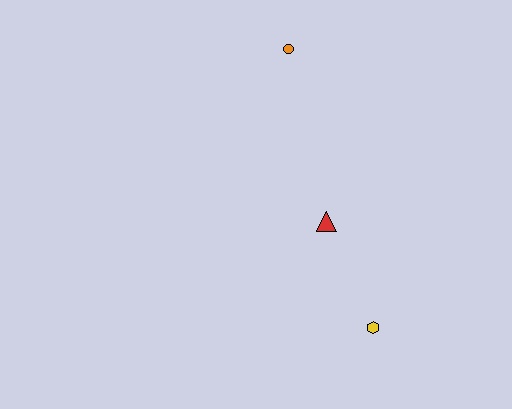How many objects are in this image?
There are 3 objects.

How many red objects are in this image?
There is 1 red object.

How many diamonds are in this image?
There are no diamonds.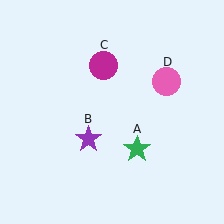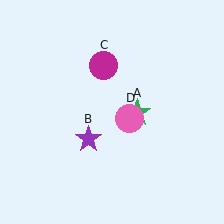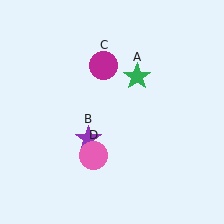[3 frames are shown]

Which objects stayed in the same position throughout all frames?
Purple star (object B) and magenta circle (object C) remained stationary.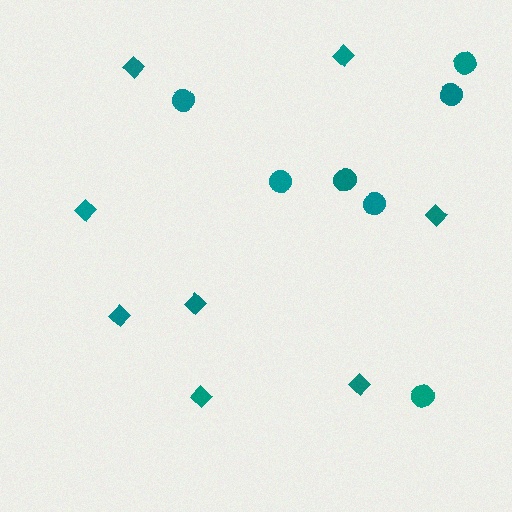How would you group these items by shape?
There are 2 groups: one group of circles (7) and one group of diamonds (8).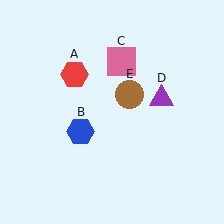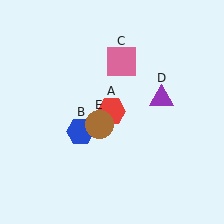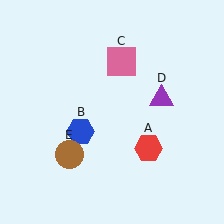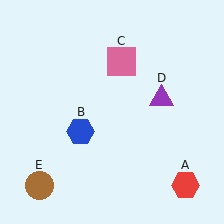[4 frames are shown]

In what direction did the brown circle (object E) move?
The brown circle (object E) moved down and to the left.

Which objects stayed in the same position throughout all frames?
Blue hexagon (object B) and pink square (object C) and purple triangle (object D) remained stationary.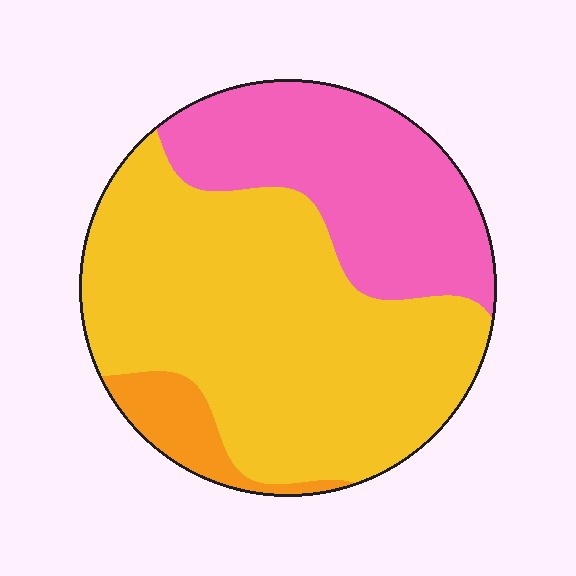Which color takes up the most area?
Yellow, at roughly 60%.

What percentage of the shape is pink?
Pink takes up about one third (1/3) of the shape.